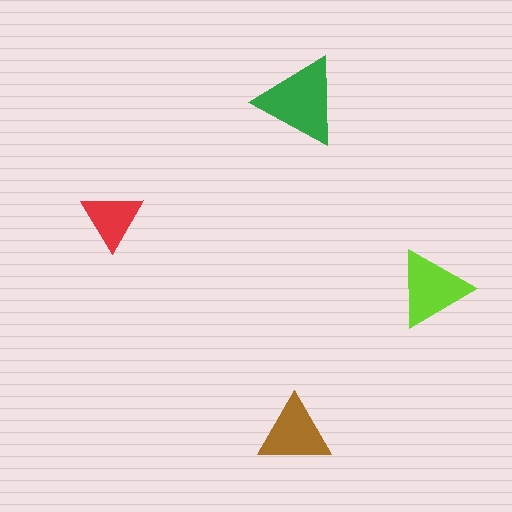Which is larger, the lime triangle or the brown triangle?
The lime one.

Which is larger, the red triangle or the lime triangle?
The lime one.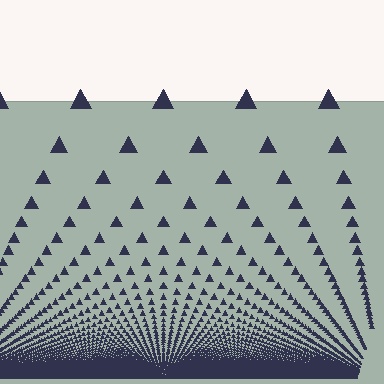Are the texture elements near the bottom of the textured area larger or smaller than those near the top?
Smaller. The gradient is inverted — elements near the bottom are smaller and denser.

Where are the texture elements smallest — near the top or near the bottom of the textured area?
Near the bottom.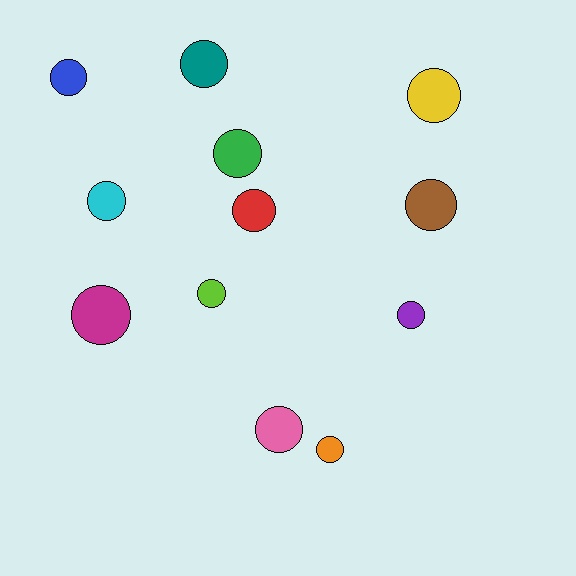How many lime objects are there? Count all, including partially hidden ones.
There is 1 lime object.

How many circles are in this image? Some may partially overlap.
There are 12 circles.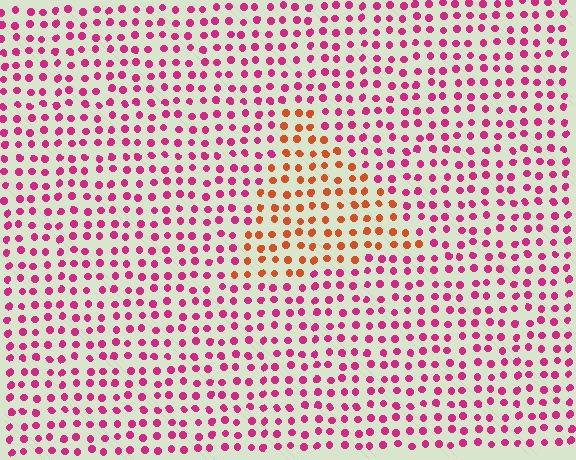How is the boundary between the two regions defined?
The boundary is defined purely by a slight shift in hue (about 48 degrees). Spacing, size, and orientation are identical on both sides.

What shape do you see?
I see a triangle.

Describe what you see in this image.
The image is filled with small magenta elements in a uniform arrangement. A triangle-shaped region is visible where the elements are tinted to a slightly different hue, forming a subtle color boundary.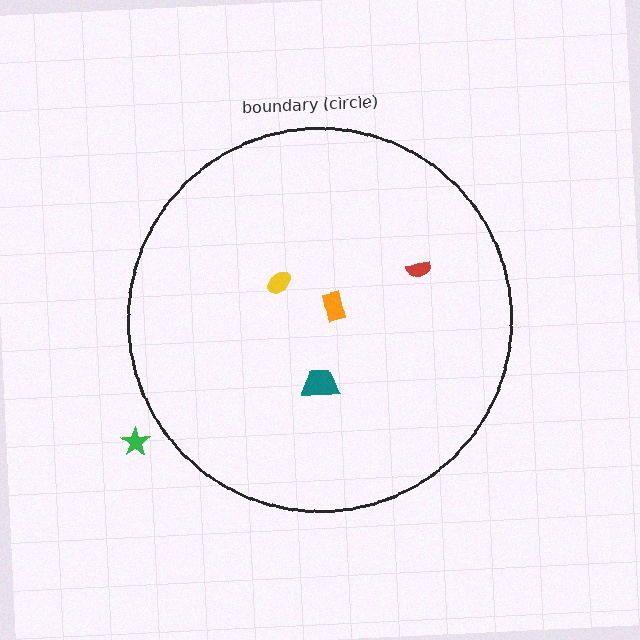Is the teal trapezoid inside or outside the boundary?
Inside.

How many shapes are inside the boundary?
4 inside, 1 outside.